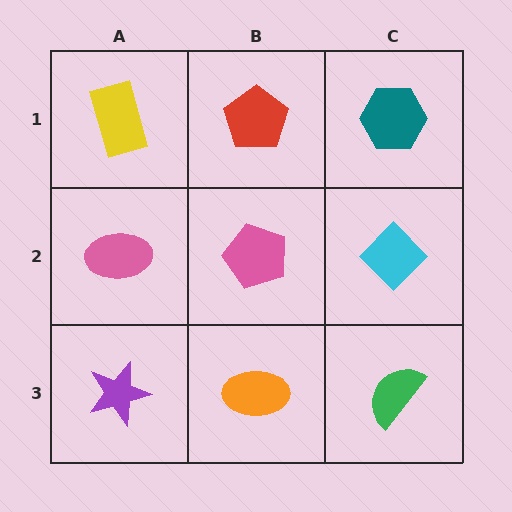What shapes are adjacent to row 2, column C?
A teal hexagon (row 1, column C), a green semicircle (row 3, column C), a pink pentagon (row 2, column B).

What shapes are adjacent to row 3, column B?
A pink pentagon (row 2, column B), a purple star (row 3, column A), a green semicircle (row 3, column C).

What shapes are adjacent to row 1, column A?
A pink ellipse (row 2, column A), a red pentagon (row 1, column B).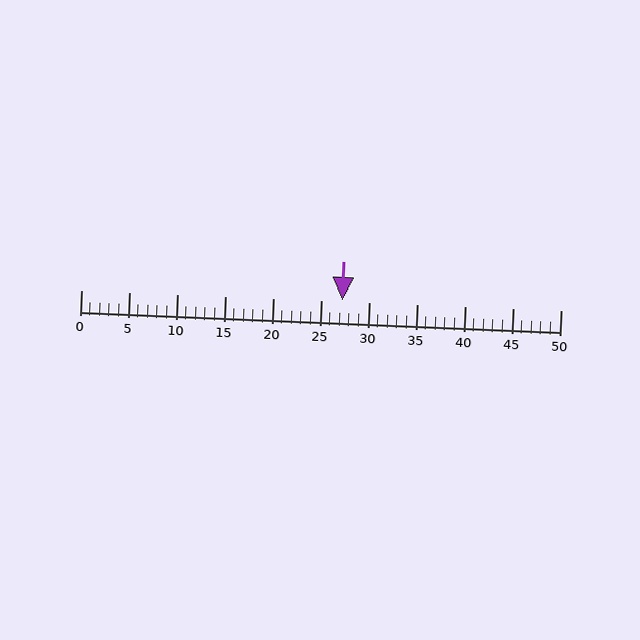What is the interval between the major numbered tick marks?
The major tick marks are spaced 5 units apart.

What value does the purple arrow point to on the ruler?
The purple arrow points to approximately 27.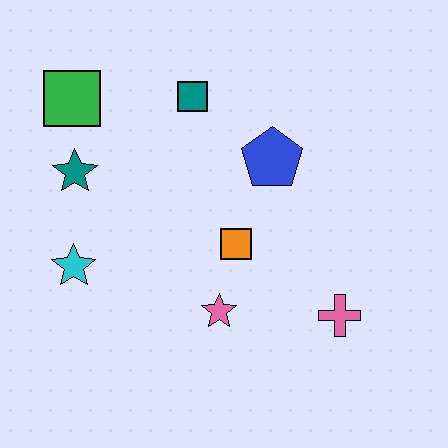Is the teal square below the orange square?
No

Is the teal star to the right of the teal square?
No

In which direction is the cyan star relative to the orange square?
The cyan star is to the left of the orange square.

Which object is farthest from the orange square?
The green square is farthest from the orange square.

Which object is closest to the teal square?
The blue pentagon is closest to the teal square.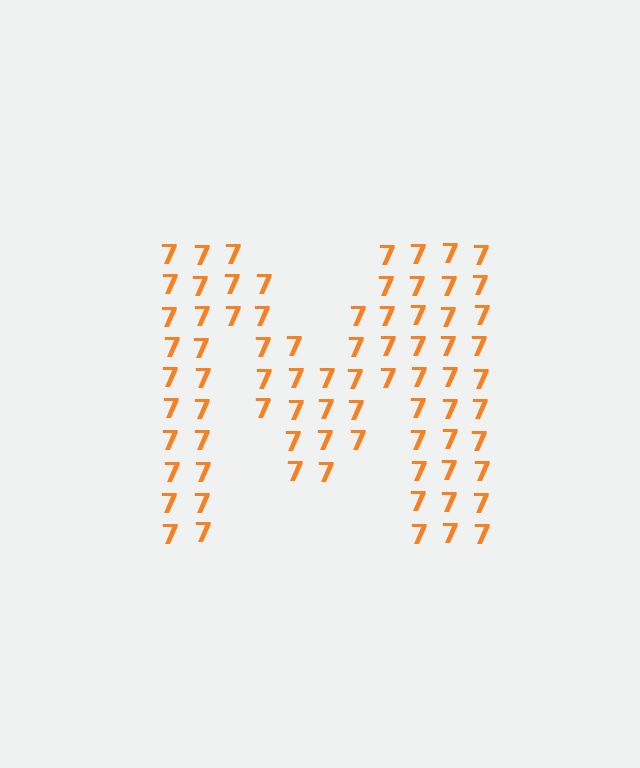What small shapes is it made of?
It is made of small digit 7's.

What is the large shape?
The large shape is the letter M.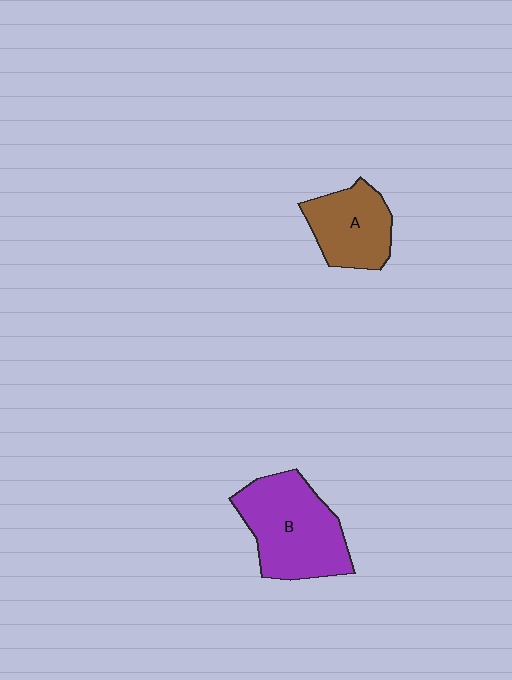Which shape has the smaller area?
Shape A (brown).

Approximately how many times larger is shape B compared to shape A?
Approximately 1.5 times.